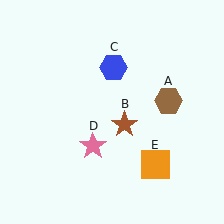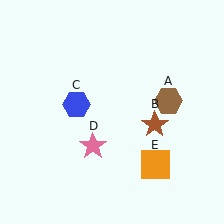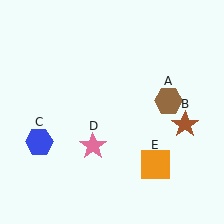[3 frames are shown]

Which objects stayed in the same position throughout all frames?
Brown hexagon (object A) and pink star (object D) and orange square (object E) remained stationary.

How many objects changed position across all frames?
2 objects changed position: brown star (object B), blue hexagon (object C).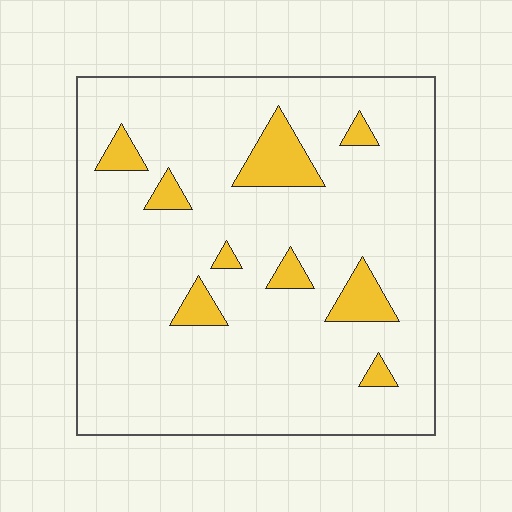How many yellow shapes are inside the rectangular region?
9.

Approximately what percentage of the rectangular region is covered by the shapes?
Approximately 10%.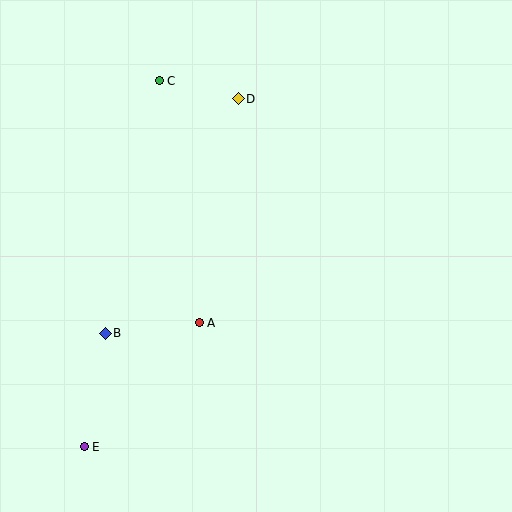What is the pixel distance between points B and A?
The distance between B and A is 94 pixels.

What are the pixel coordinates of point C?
Point C is at (159, 81).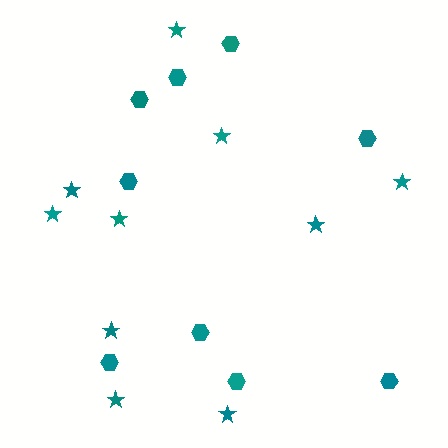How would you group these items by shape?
There are 2 groups: one group of hexagons (9) and one group of stars (10).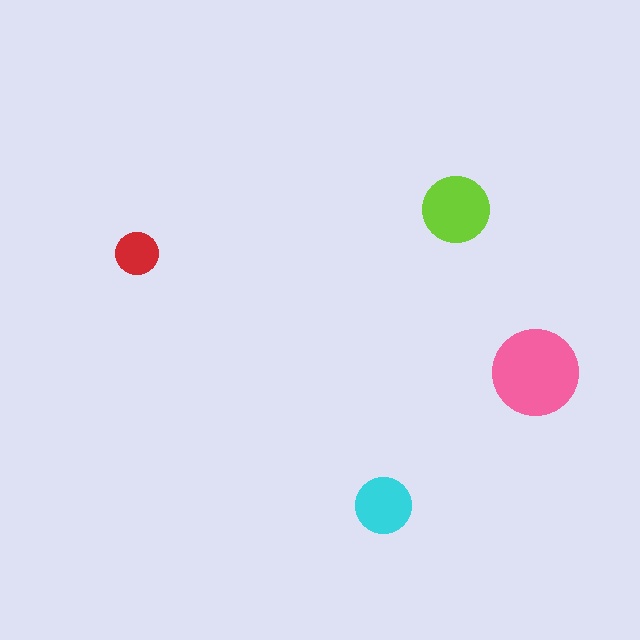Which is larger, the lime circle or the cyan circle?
The lime one.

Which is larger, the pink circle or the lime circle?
The pink one.